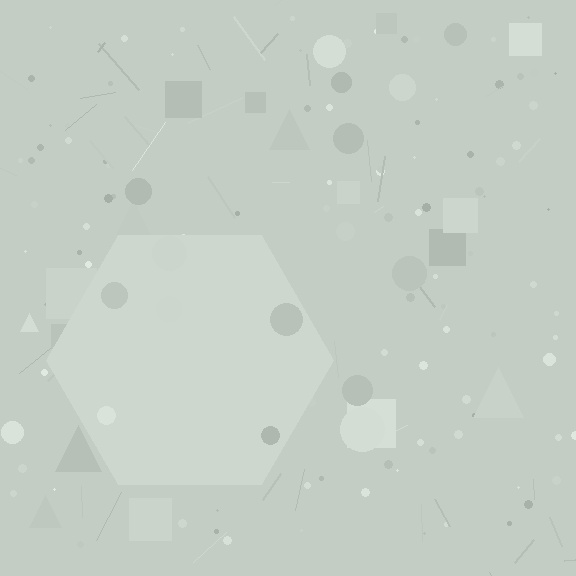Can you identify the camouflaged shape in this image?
The camouflaged shape is a hexagon.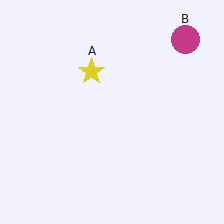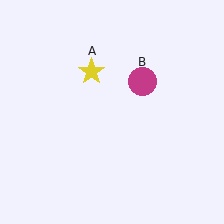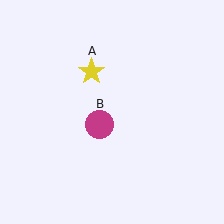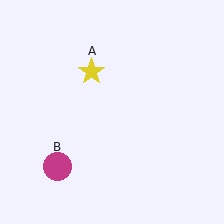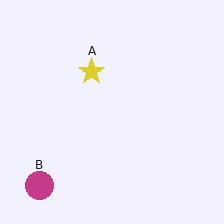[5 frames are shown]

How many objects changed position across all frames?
1 object changed position: magenta circle (object B).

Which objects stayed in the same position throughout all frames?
Yellow star (object A) remained stationary.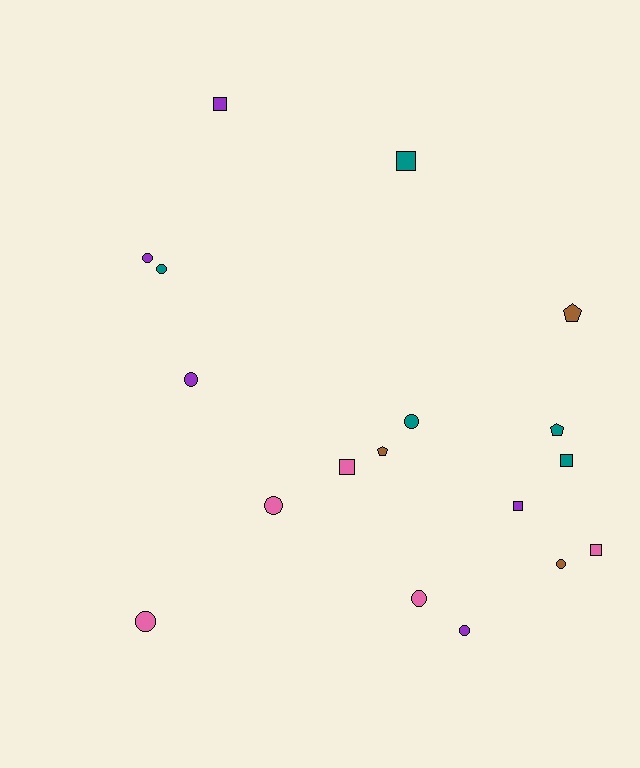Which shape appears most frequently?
Circle, with 9 objects.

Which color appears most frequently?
Pink, with 5 objects.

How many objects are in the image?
There are 18 objects.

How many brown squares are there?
There are no brown squares.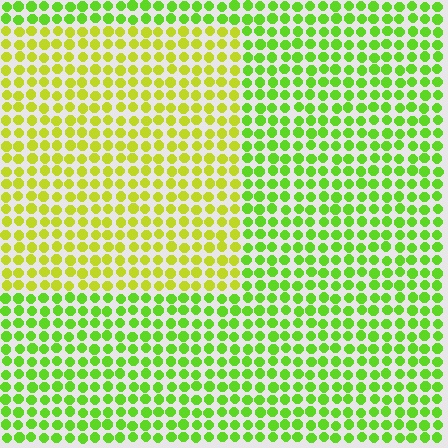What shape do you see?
I see a rectangle.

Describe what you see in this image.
The image is filled with small lime elements in a uniform arrangement. A rectangle-shaped region is visible where the elements are tinted to a slightly different hue, forming a subtle color boundary.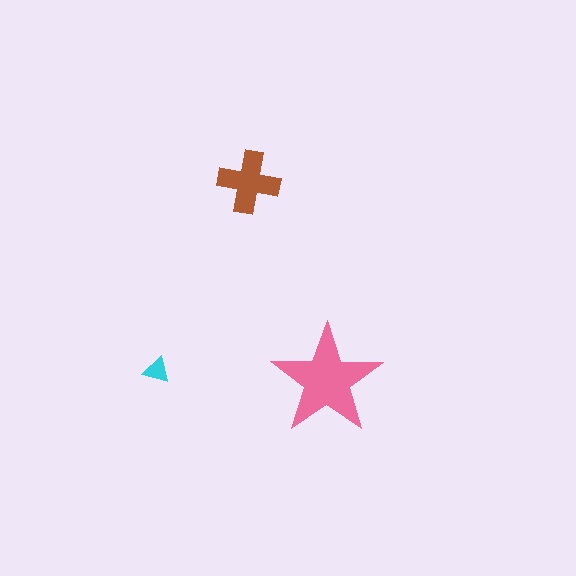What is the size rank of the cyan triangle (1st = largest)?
3rd.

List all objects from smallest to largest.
The cyan triangle, the brown cross, the pink star.